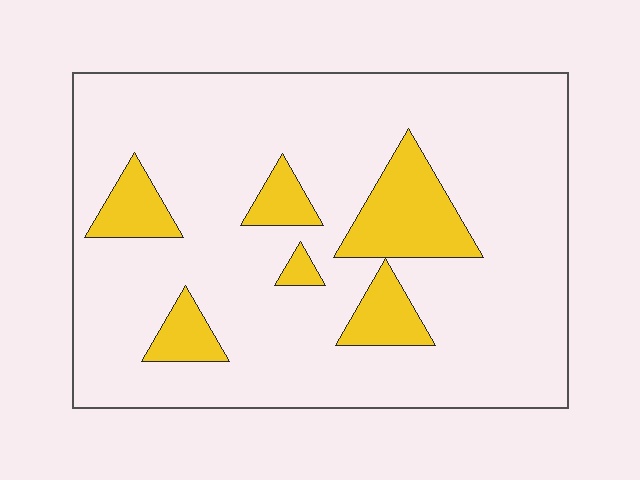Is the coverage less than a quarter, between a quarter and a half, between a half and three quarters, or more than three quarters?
Less than a quarter.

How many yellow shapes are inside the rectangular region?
6.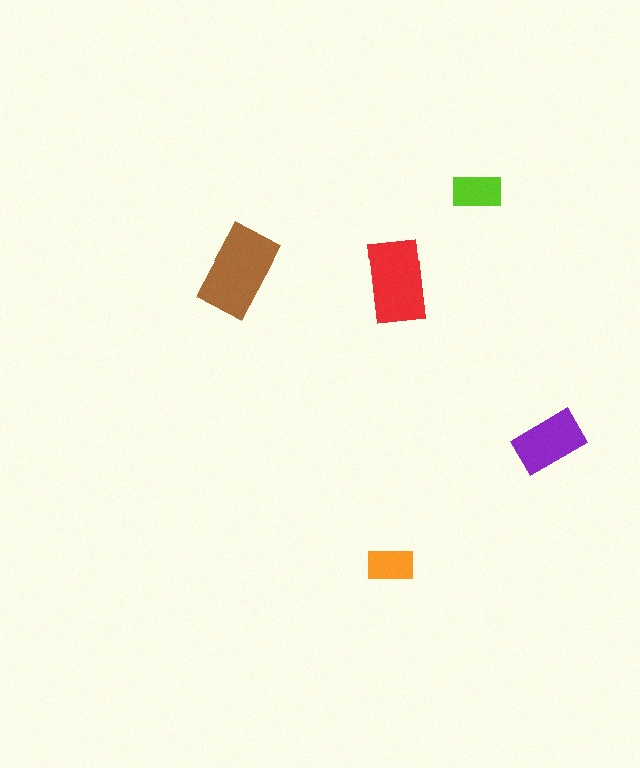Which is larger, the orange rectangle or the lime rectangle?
The lime one.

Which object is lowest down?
The orange rectangle is bottommost.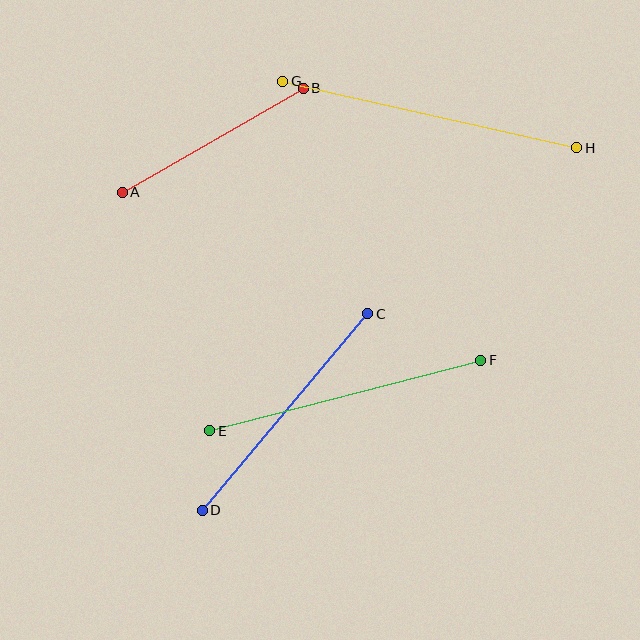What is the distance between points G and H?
The distance is approximately 301 pixels.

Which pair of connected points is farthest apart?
Points G and H are farthest apart.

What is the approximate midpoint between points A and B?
The midpoint is at approximately (213, 140) pixels.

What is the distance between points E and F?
The distance is approximately 280 pixels.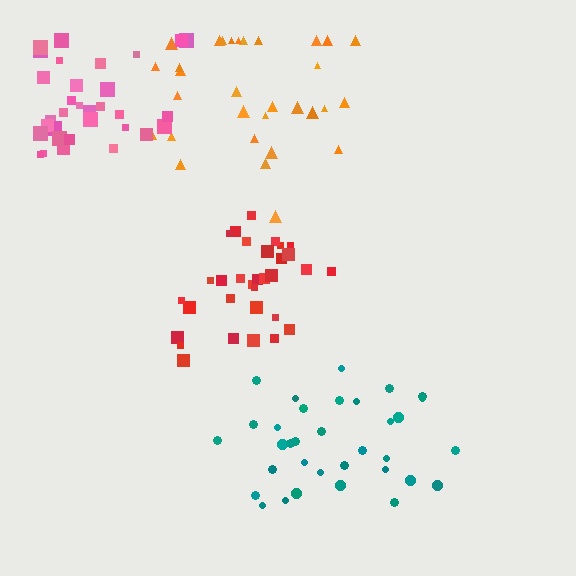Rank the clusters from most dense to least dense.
red, pink, teal, orange.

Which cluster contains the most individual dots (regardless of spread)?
Teal (34).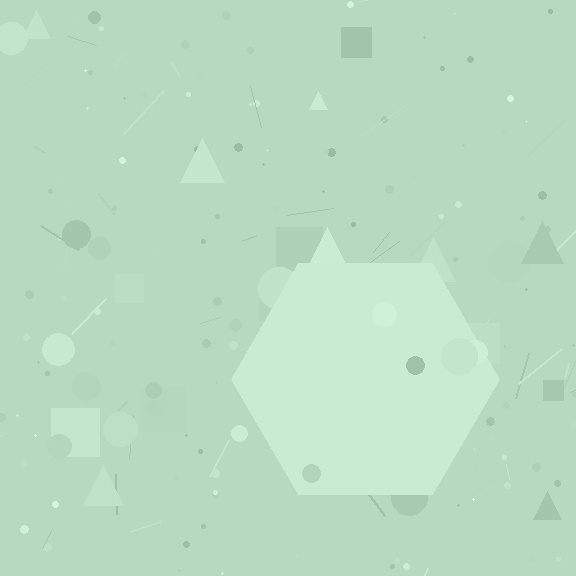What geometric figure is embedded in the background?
A hexagon is embedded in the background.